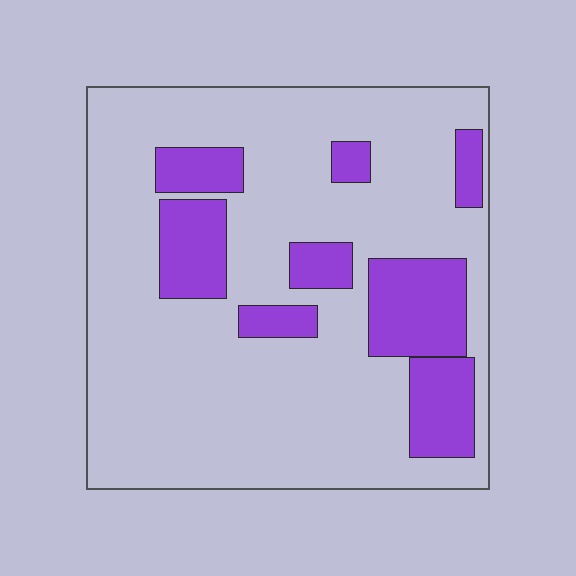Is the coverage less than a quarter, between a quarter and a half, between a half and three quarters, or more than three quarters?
Less than a quarter.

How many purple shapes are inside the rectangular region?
8.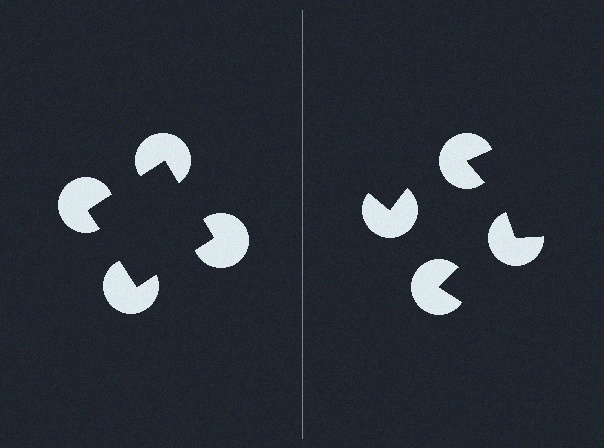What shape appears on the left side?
An illusory square.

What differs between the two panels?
The pac-man discs are positioned identically on both sides; only the wedge orientations differ. On the left they align to a square; on the right they are misaligned.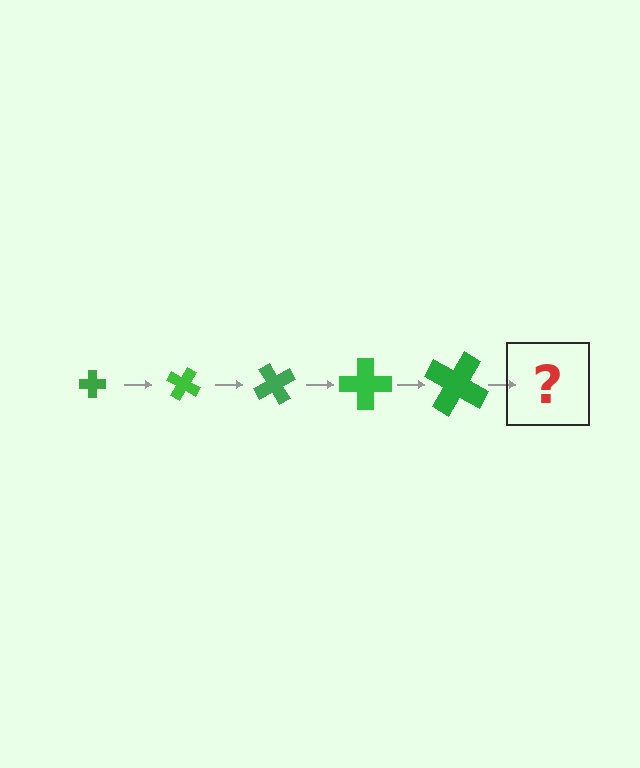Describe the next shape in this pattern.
It should be a cross, larger than the previous one and rotated 150 degrees from the start.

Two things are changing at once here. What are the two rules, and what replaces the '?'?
The two rules are that the cross grows larger each step and it rotates 30 degrees each step. The '?' should be a cross, larger than the previous one and rotated 150 degrees from the start.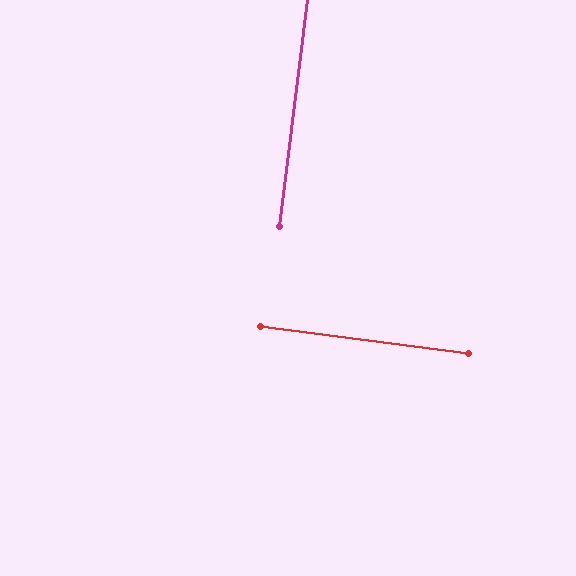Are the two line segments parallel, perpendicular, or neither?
Perpendicular — they meet at approximately 90°.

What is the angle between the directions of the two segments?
Approximately 90 degrees.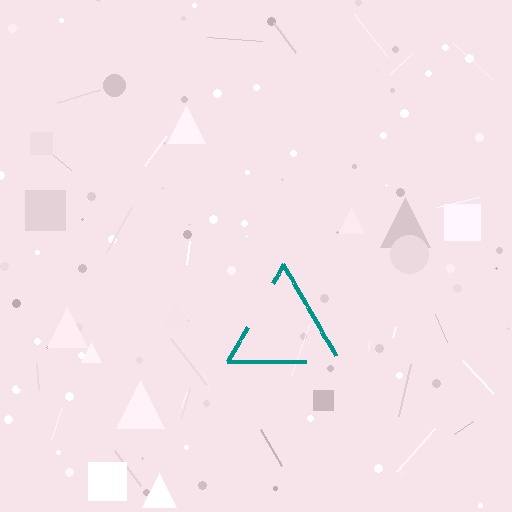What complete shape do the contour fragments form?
The contour fragments form a triangle.